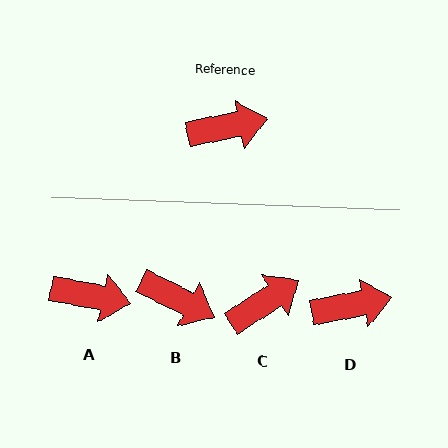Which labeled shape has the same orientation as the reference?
D.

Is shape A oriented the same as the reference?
No, it is off by about 21 degrees.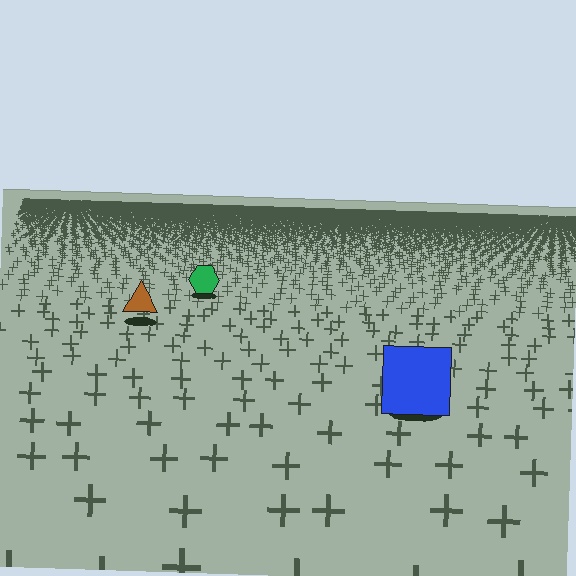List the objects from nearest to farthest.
From nearest to farthest: the blue square, the brown triangle, the green hexagon.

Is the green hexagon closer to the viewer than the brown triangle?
No. The brown triangle is closer — you can tell from the texture gradient: the ground texture is coarser near it.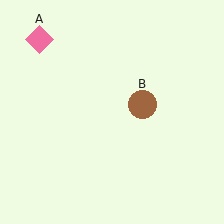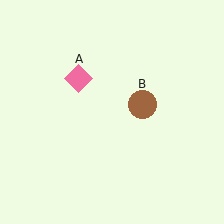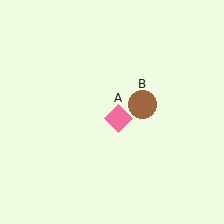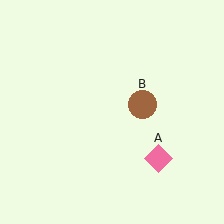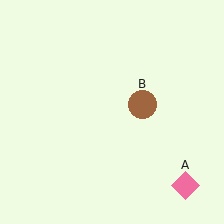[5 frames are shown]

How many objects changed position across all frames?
1 object changed position: pink diamond (object A).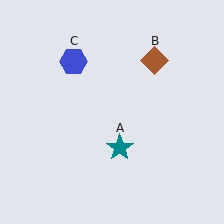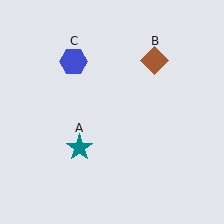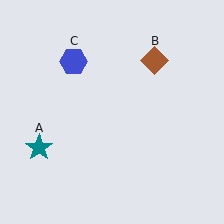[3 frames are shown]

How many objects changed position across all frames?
1 object changed position: teal star (object A).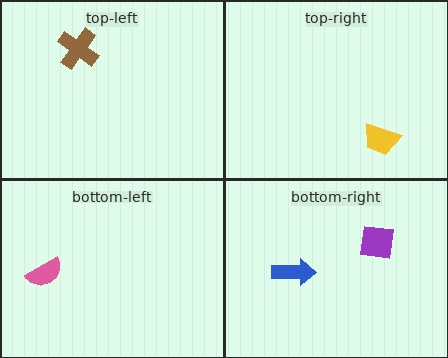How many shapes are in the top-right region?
1.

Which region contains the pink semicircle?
The bottom-left region.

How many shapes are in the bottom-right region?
2.